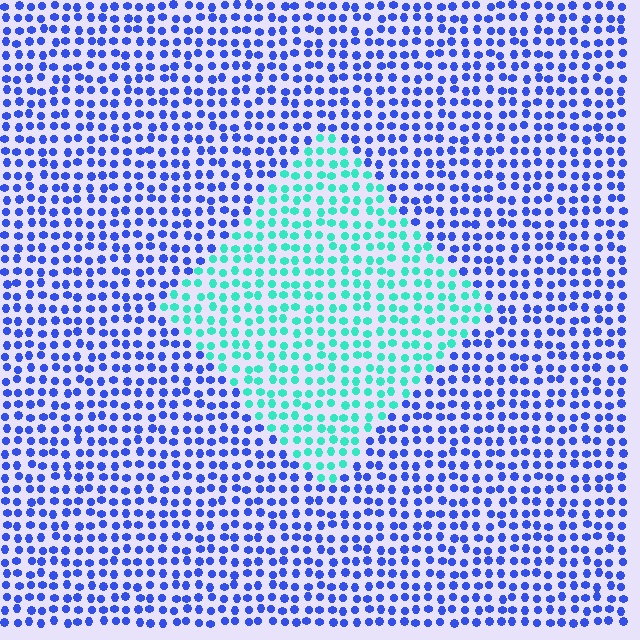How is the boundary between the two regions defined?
The boundary is defined purely by a slight shift in hue (about 63 degrees). Spacing, size, and orientation are identical on both sides.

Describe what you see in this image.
The image is filled with small blue elements in a uniform arrangement. A diamond-shaped region is visible where the elements are tinted to a slightly different hue, forming a subtle color boundary.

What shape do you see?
I see a diamond.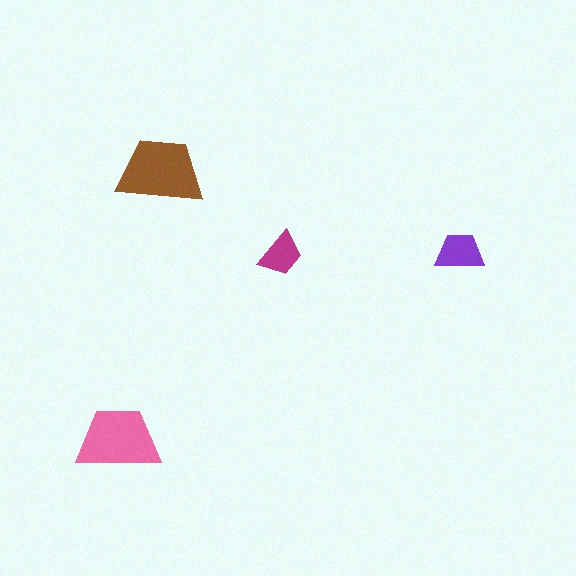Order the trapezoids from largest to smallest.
the brown one, the pink one, the purple one, the magenta one.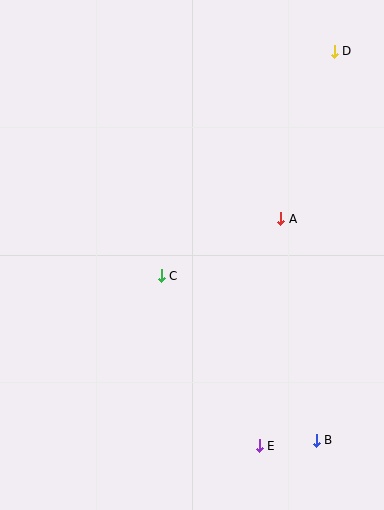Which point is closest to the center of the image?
Point C at (161, 276) is closest to the center.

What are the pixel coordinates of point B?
Point B is at (316, 440).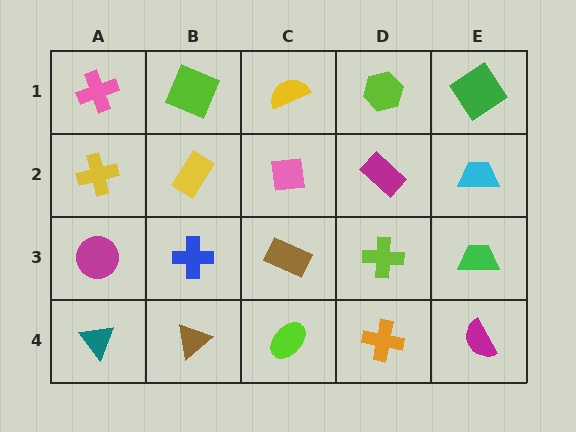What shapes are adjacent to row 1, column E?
A cyan trapezoid (row 2, column E), a lime hexagon (row 1, column D).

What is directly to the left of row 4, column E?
An orange cross.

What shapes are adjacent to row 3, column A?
A yellow cross (row 2, column A), a teal triangle (row 4, column A), a blue cross (row 3, column B).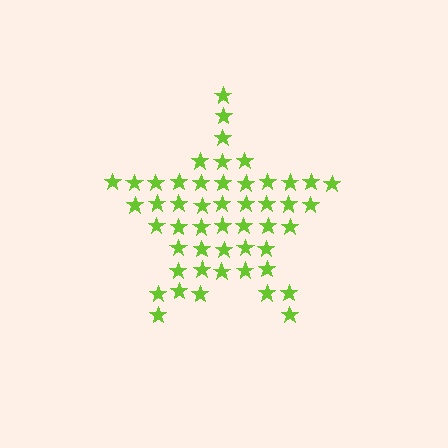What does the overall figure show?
The overall figure shows a star.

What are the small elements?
The small elements are stars.